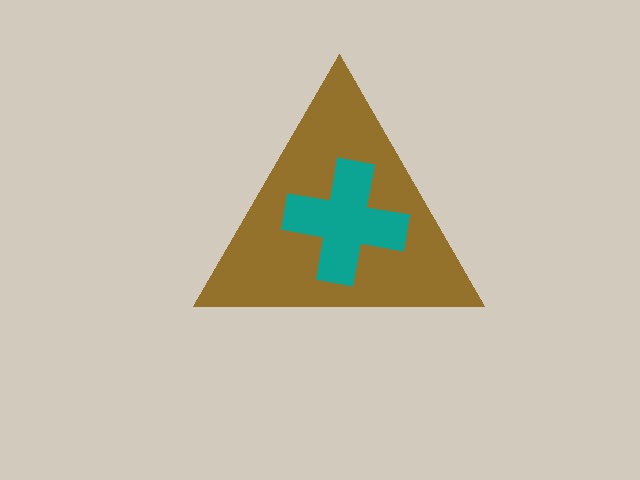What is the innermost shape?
The teal cross.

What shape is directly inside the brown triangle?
The teal cross.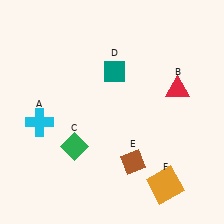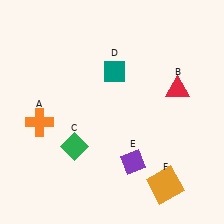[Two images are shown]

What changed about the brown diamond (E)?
In Image 1, E is brown. In Image 2, it changed to purple.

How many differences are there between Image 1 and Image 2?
There are 2 differences between the two images.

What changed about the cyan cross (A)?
In Image 1, A is cyan. In Image 2, it changed to orange.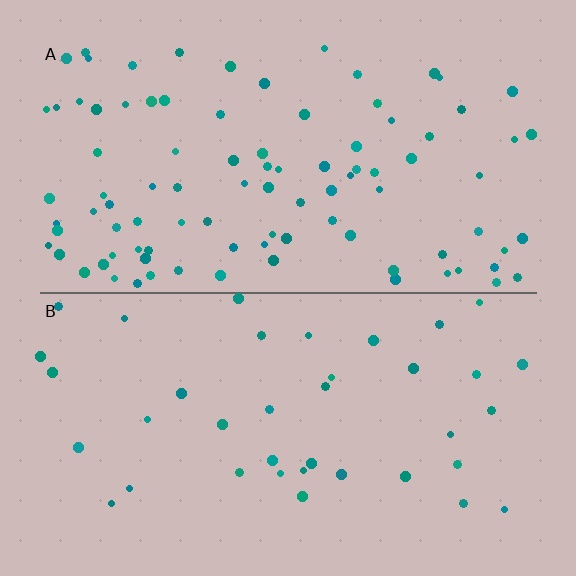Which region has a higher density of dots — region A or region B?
A (the top).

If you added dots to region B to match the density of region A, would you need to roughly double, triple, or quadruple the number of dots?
Approximately double.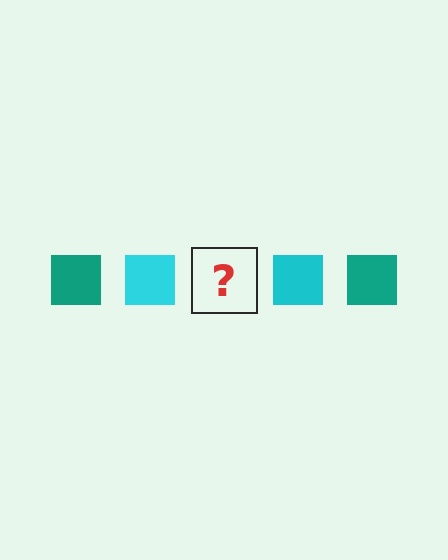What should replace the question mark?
The question mark should be replaced with a teal square.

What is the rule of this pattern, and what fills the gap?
The rule is that the pattern cycles through teal, cyan squares. The gap should be filled with a teal square.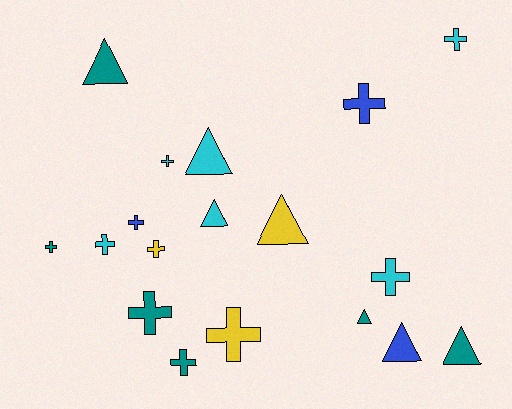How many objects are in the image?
There are 18 objects.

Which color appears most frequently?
Teal, with 6 objects.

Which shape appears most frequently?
Cross, with 11 objects.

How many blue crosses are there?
There are 2 blue crosses.